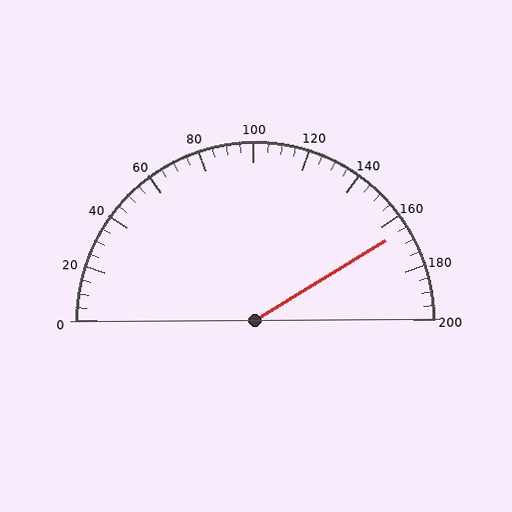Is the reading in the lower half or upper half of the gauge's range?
The reading is in the upper half of the range (0 to 200).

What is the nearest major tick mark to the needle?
The nearest major tick mark is 160.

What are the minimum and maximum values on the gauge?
The gauge ranges from 0 to 200.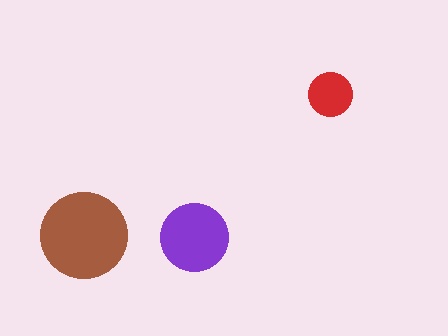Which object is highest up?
The red circle is topmost.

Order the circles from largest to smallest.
the brown one, the purple one, the red one.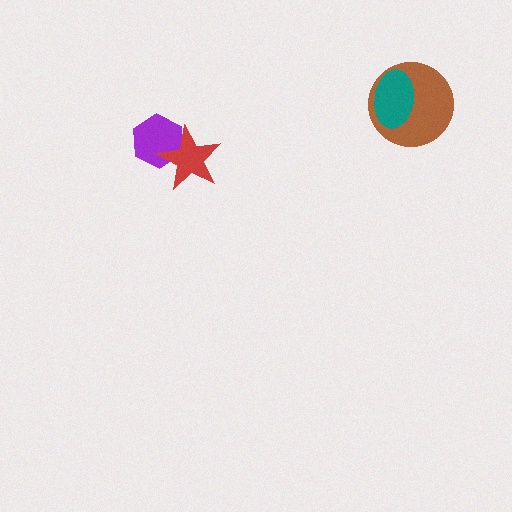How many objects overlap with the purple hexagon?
1 object overlaps with the purple hexagon.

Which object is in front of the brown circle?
The teal ellipse is in front of the brown circle.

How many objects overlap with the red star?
1 object overlaps with the red star.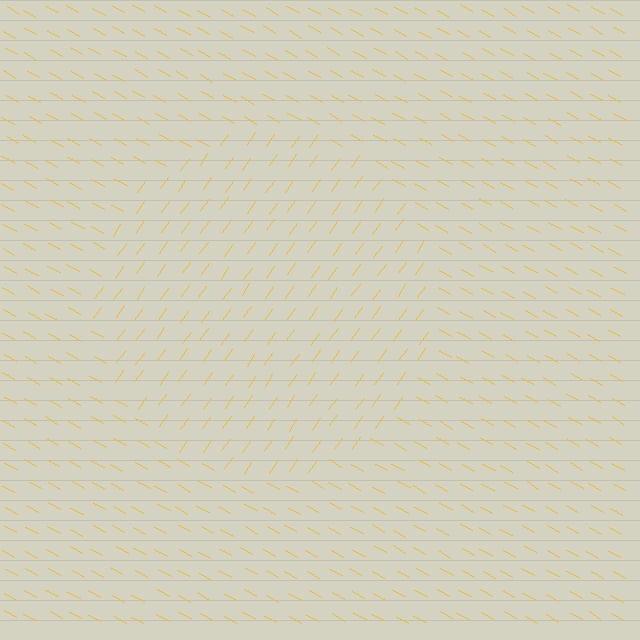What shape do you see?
I see a circle.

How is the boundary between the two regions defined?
The boundary is defined purely by a change in line orientation (approximately 83 degrees difference). All lines are the same color and thickness.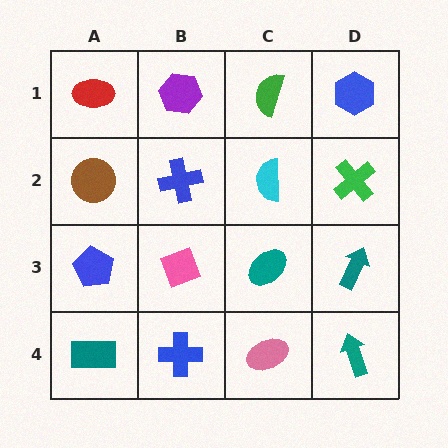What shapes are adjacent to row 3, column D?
A green cross (row 2, column D), a teal arrow (row 4, column D), a teal ellipse (row 3, column C).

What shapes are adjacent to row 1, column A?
A brown circle (row 2, column A), a purple hexagon (row 1, column B).